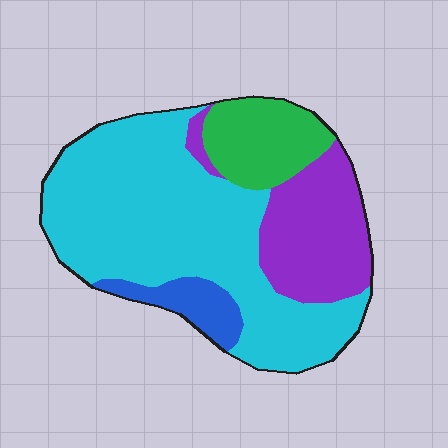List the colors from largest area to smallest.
From largest to smallest: cyan, purple, green, blue.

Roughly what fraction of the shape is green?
Green covers around 15% of the shape.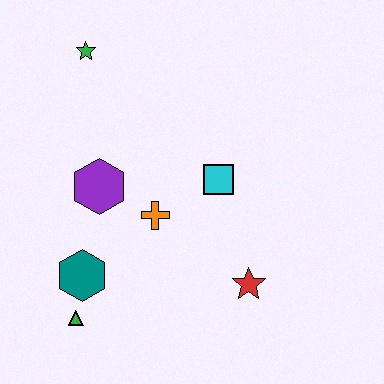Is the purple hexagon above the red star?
Yes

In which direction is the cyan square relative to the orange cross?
The cyan square is to the right of the orange cross.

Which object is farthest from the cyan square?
The green triangle is farthest from the cyan square.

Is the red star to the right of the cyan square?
Yes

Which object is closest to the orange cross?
The purple hexagon is closest to the orange cross.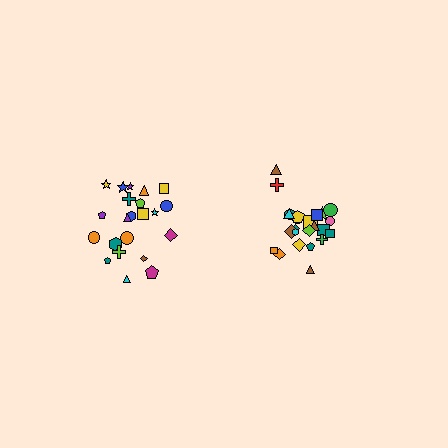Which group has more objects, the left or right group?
The right group.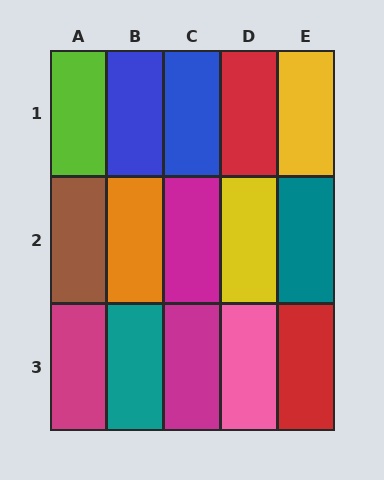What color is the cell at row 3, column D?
Pink.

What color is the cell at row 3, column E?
Red.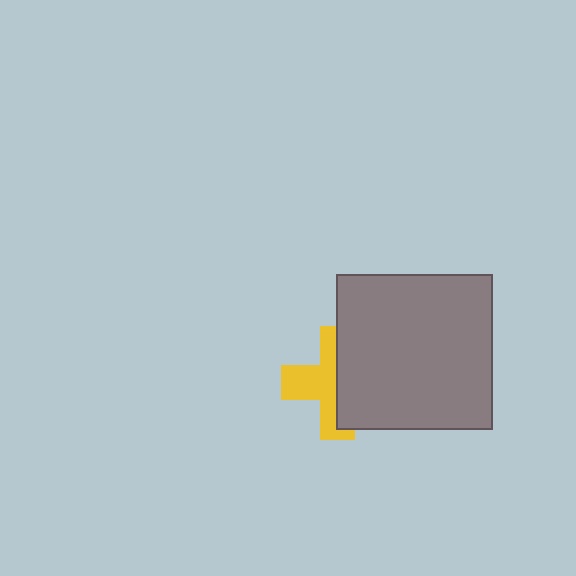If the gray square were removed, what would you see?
You would see the complete yellow cross.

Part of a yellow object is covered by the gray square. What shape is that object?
It is a cross.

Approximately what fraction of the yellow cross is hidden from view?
Roughly 50% of the yellow cross is hidden behind the gray square.